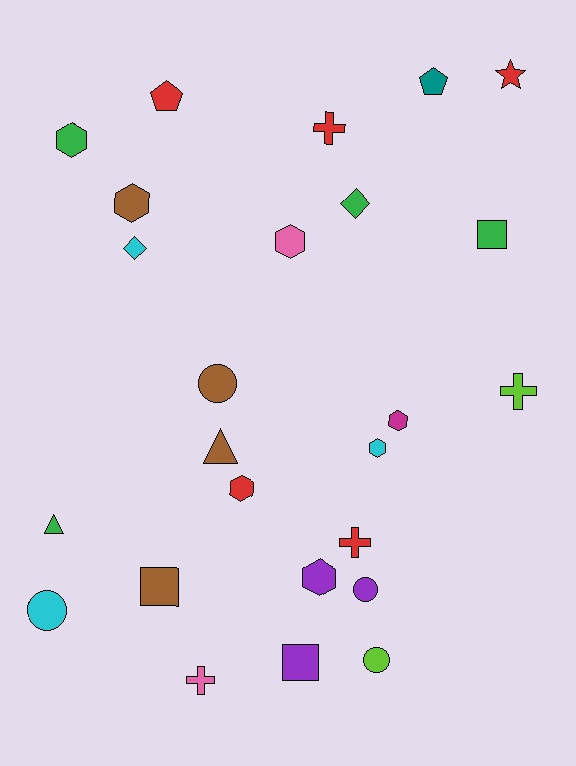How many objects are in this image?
There are 25 objects.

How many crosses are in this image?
There are 4 crosses.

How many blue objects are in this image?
There are no blue objects.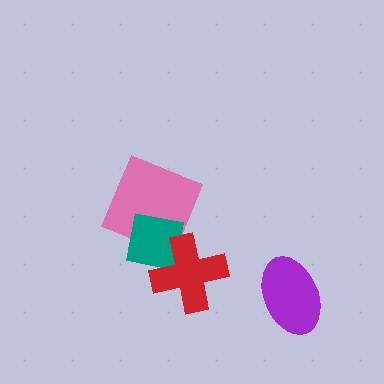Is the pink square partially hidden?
Yes, it is partially covered by another shape.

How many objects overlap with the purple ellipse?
0 objects overlap with the purple ellipse.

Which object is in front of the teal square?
The red cross is in front of the teal square.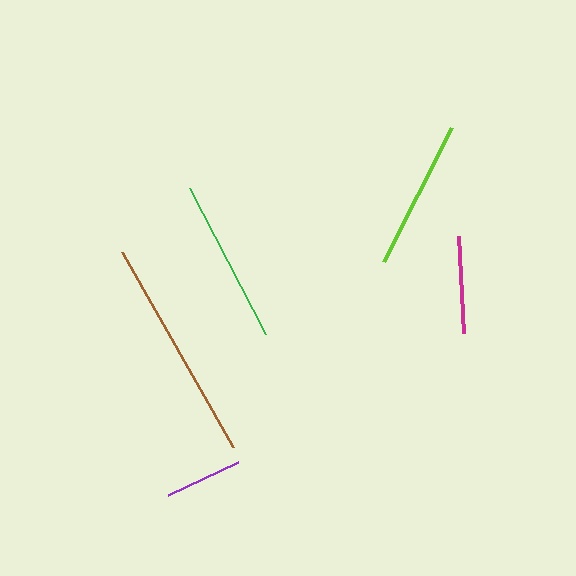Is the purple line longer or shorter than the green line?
The green line is longer than the purple line.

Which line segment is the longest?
The brown line is the longest at approximately 224 pixels.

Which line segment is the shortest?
The purple line is the shortest at approximately 78 pixels.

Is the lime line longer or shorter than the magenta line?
The lime line is longer than the magenta line.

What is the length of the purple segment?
The purple segment is approximately 78 pixels long.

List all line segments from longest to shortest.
From longest to shortest: brown, green, lime, magenta, purple.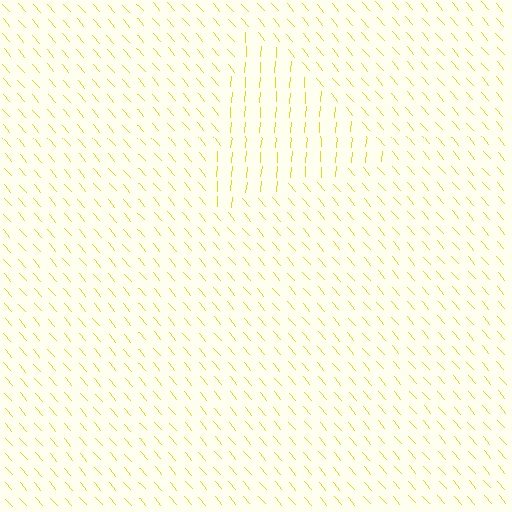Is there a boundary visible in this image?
Yes, there is a texture boundary formed by a change in line orientation.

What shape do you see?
I see a triangle.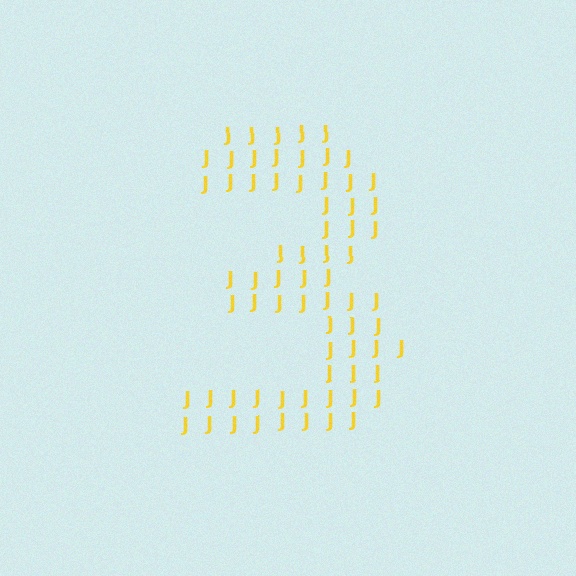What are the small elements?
The small elements are letter J's.